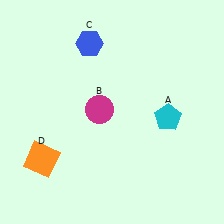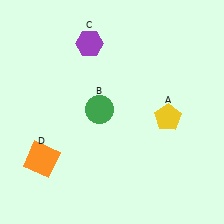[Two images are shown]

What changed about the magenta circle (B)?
In Image 1, B is magenta. In Image 2, it changed to green.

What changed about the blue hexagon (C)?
In Image 1, C is blue. In Image 2, it changed to purple.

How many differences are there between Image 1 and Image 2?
There are 3 differences between the two images.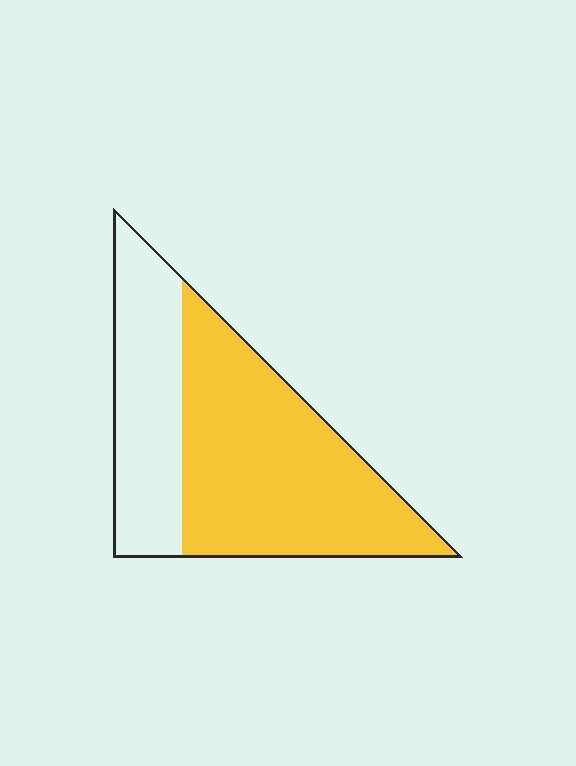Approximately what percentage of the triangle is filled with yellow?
Approximately 65%.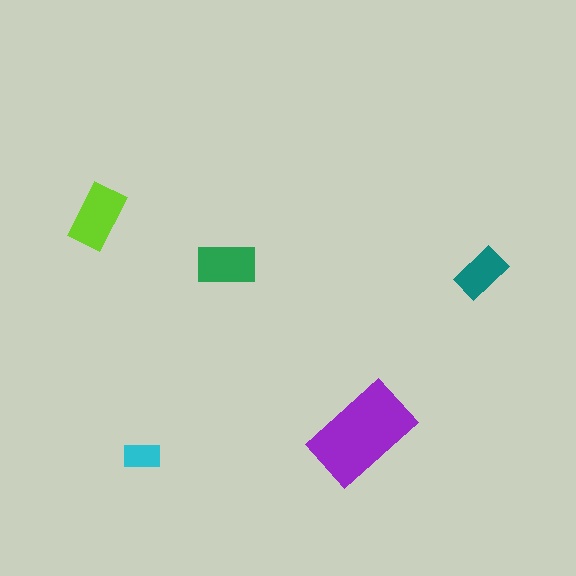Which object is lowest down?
The cyan rectangle is bottommost.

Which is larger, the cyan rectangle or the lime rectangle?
The lime one.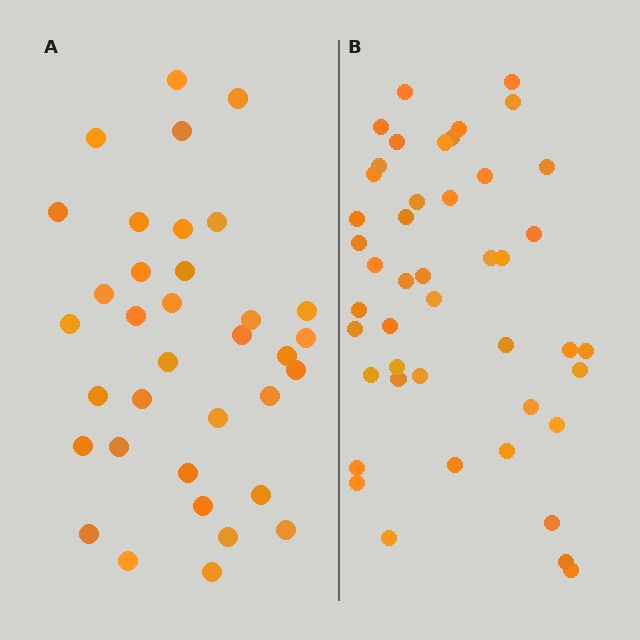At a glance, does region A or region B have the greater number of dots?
Region B (the right region) has more dots.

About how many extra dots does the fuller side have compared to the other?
Region B has roughly 10 or so more dots than region A.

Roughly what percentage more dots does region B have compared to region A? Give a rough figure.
About 30% more.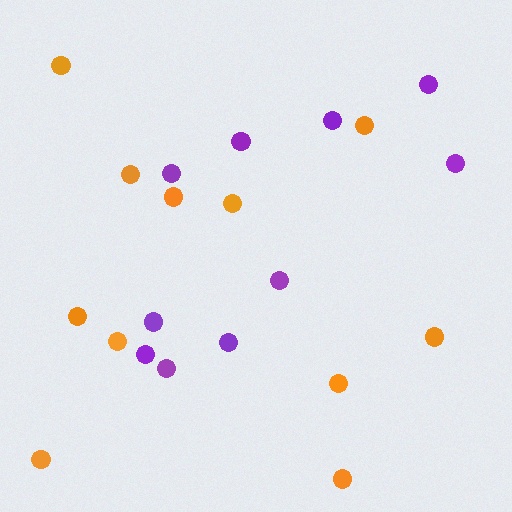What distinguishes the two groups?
There are 2 groups: one group of purple circles (10) and one group of orange circles (11).